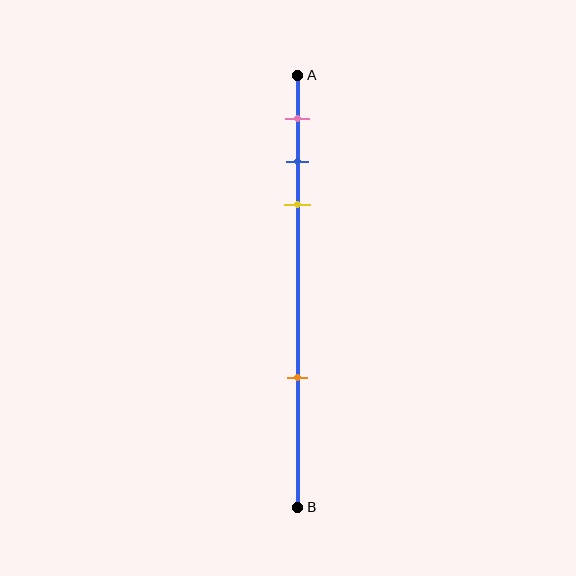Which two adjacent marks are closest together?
The blue and yellow marks are the closest adjacent pair.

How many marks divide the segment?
There are 4 marks dividing the segment.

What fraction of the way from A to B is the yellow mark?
The yellow mark is approximately 30% (0.3) of the way from A to B.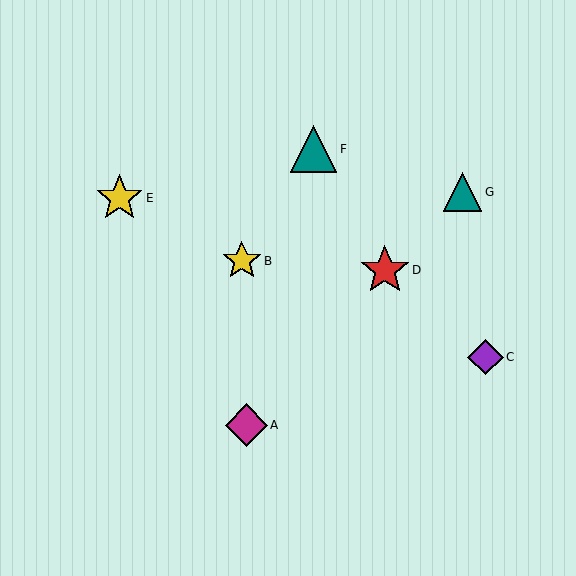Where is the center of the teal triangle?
The center of the teal triangle is at (463, 192).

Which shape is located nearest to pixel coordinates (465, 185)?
The teal triangle (labeled G) at (463, 192) is nearest to that location.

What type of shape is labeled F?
Shape F is a teal triangle.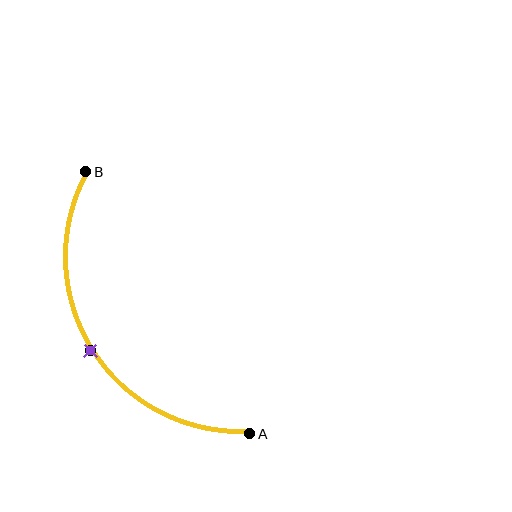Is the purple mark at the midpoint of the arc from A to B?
Yes. The purple mark lies on the arc at equal arc-length from both A and B — it is the arc midpoint.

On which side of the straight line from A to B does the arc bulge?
The arc bulges to the left of the straight line connecting A and B.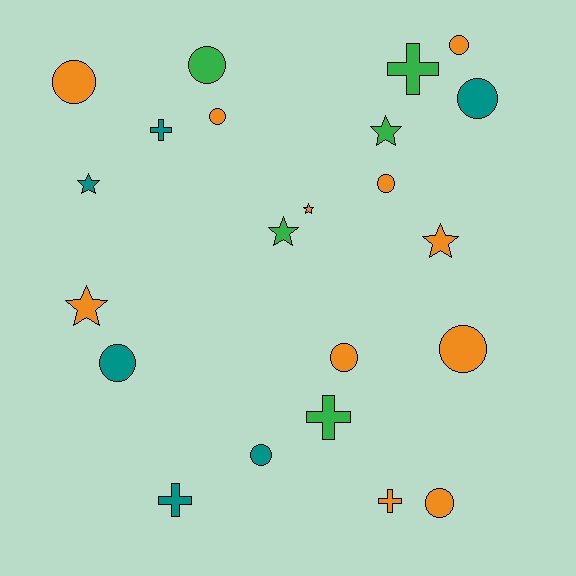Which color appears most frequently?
Orange, with 11 objects.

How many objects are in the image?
There are 22 objects.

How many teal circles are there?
There are 3 teal circles.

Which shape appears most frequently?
Circle, with 11 objects.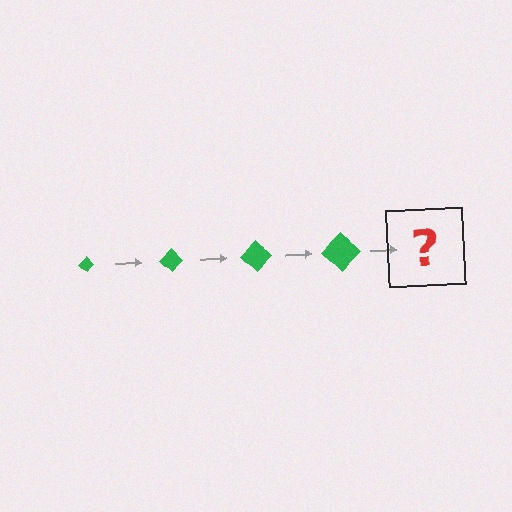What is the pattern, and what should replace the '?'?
The pattern is that the diamond gets progressively larger each step. The '?' should be a green diamond, larger than the previous one.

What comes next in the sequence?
The next element should be a green diamond, larger than the previous one.